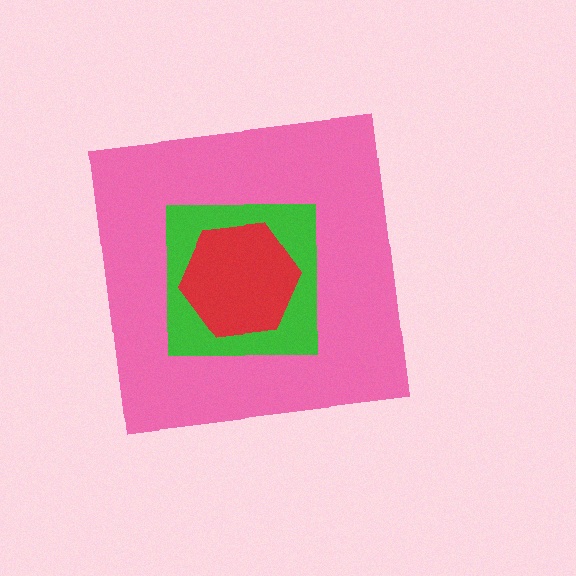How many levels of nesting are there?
3.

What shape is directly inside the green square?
The red hexagon.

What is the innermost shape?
The red hexagon.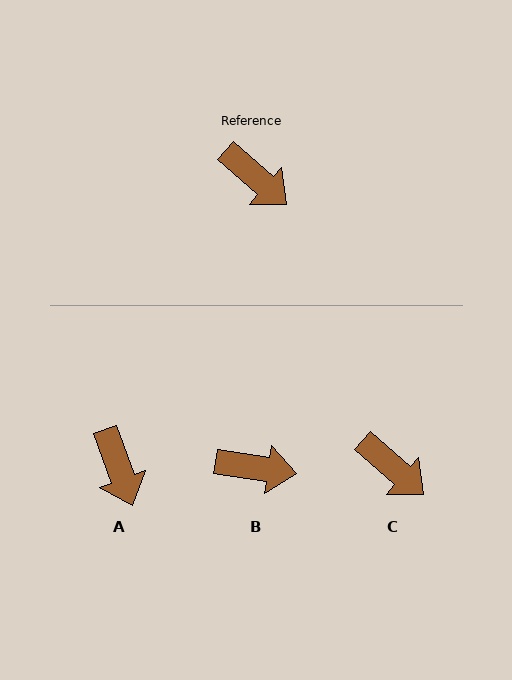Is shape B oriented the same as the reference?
No, it is off by about 32 degrees.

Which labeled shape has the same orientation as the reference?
C.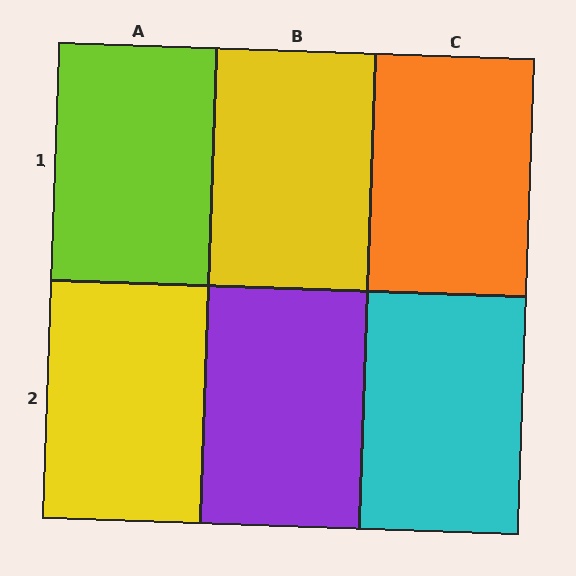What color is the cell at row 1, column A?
Lime.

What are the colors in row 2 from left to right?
Yellow, purple, cyan.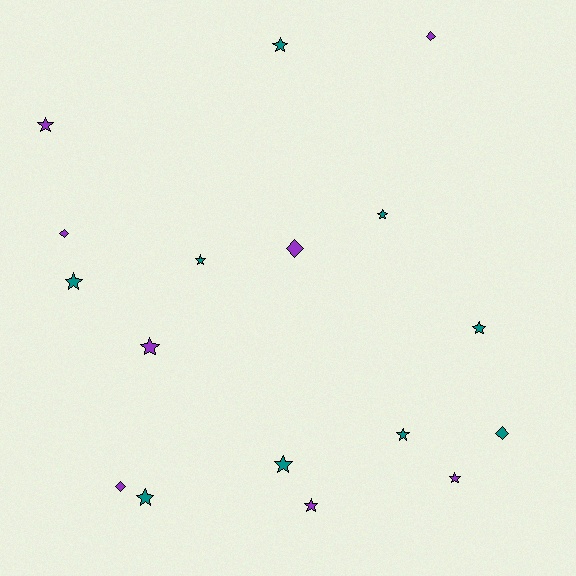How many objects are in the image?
There are 17 objects.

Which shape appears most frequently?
Star, with 12 objects.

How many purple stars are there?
There are 4 purple stars.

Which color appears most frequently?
Teal, with 9 objects.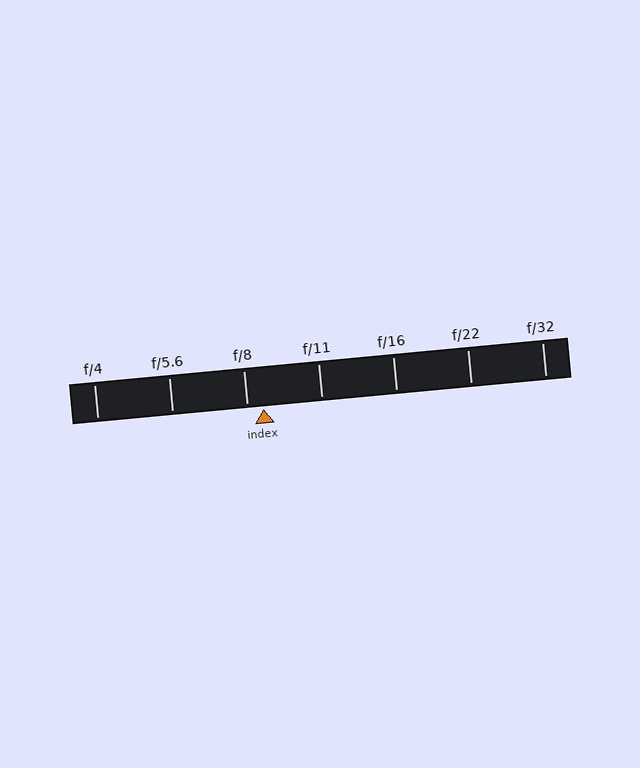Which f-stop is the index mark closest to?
The index mark is closest to f/8.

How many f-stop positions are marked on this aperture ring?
There are 7 f-stop positions marked.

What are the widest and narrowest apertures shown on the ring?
The widest aperture shown is f/4 and the narrowest is f/32.